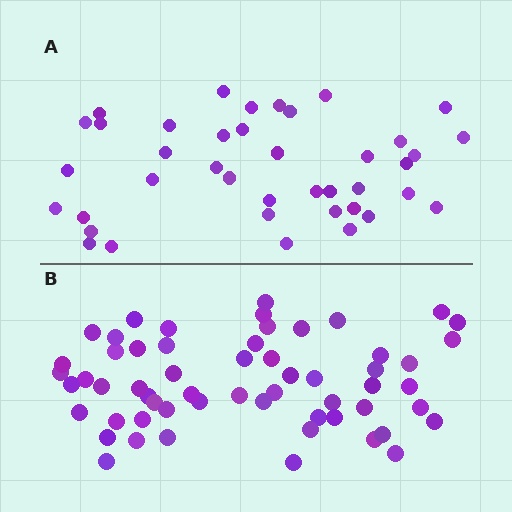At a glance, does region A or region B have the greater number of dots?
Region B (the bottom region) has more dots.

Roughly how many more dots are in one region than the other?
Region B has approximately 20 more dots than region A.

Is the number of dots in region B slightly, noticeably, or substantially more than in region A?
Region B has substantially more. The ratio is roughly 1.4 to 1.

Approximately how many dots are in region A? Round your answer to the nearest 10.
About 40 dots.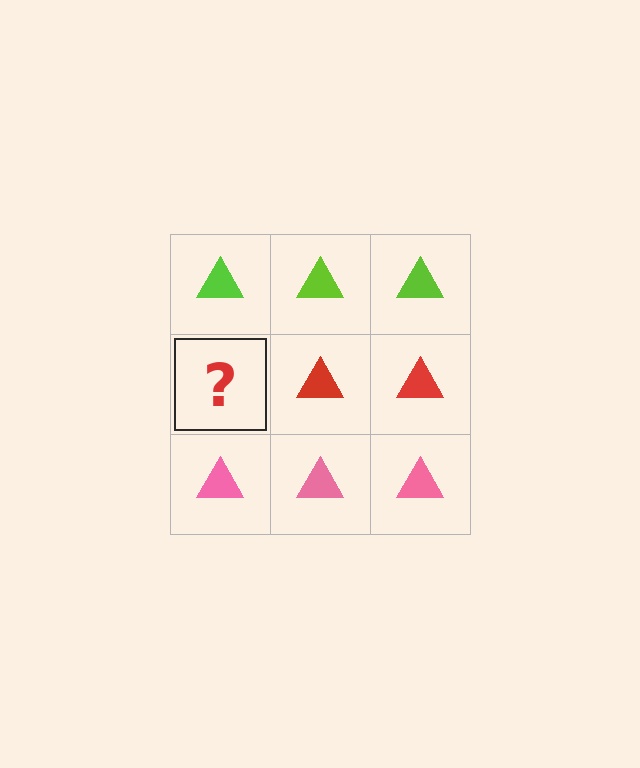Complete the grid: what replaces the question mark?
The question mark should be replaced with a red triangle.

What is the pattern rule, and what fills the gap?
The rule is that each row has a consistent color. The gap should be filled with a red triangle.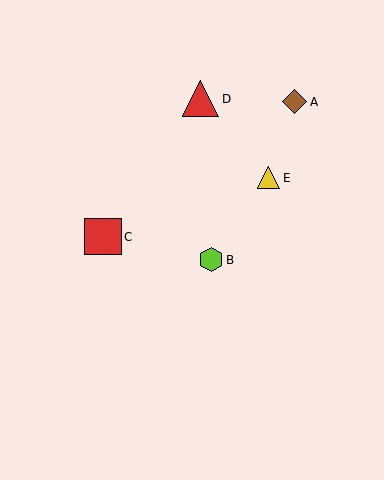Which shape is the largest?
The red square (labeled C) is the largest.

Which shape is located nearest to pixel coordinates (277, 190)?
The yellow triangle (labeled E) at (269, 178) is nearest to that location.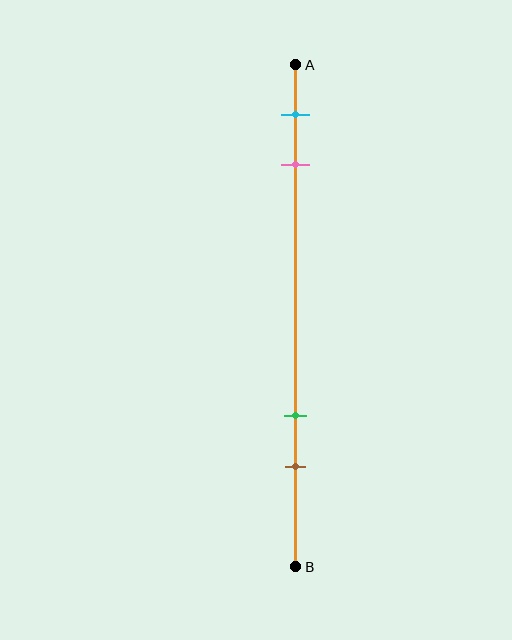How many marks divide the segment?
There are 4 marks dividing the segment.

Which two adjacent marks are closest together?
The cyan and pink marks are the closest adjacent pair.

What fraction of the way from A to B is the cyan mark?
The cyan mark is approximately 10% (0.1) of the way from A to B.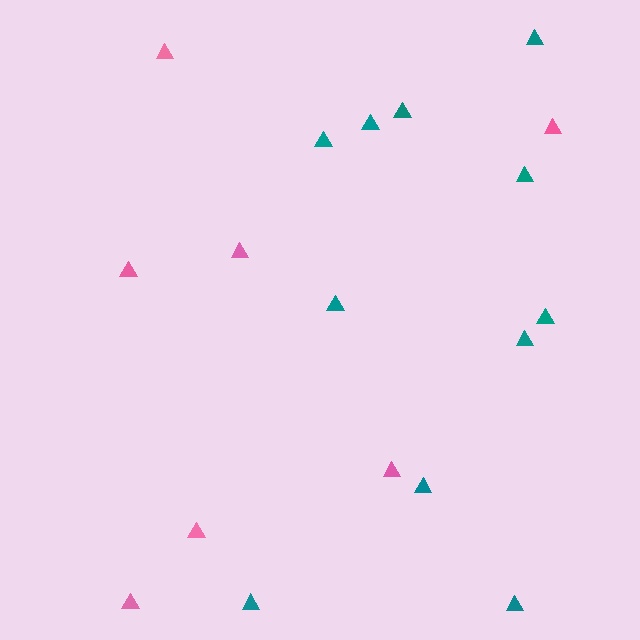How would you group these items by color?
There are 2 groups: one group of teal triangles (11) and one group of pink triangles (7).